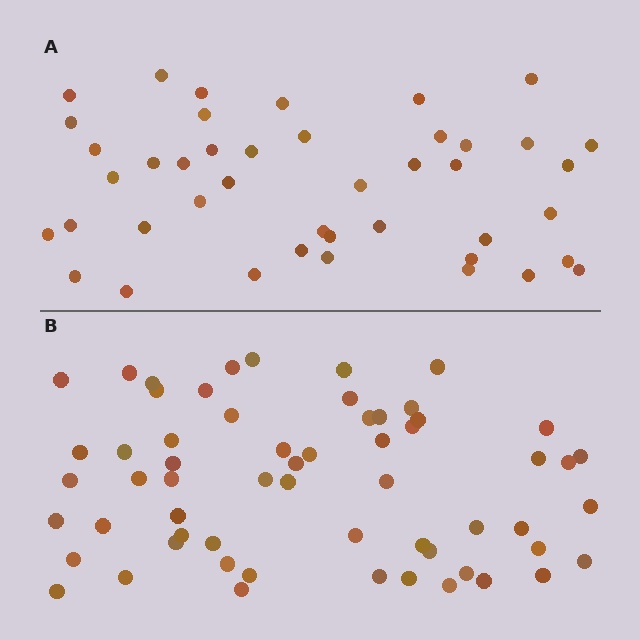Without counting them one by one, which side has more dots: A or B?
Region B (the bottom region) has more dots.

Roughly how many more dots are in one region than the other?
Region B has approximately 15 more dots than region A.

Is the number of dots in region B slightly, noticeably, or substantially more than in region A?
Region B has noticeably more, but not dramatically so. The ratio is roughly 1.4 to 1.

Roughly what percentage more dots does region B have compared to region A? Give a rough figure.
About 40% more.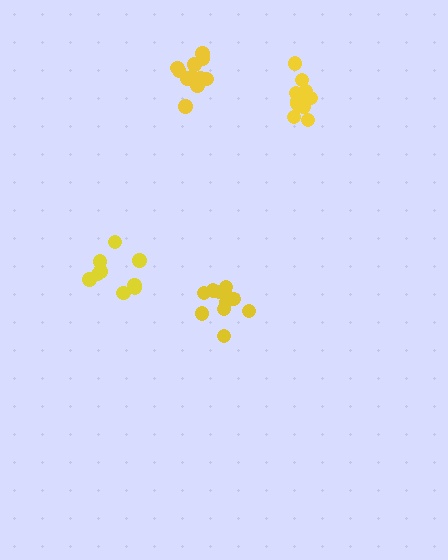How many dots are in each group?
Group 1: 10 dots, Group 2: 11 dots, Group 3: 9 dots, Group 4: 11 dots (41 total).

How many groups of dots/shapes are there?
There are 4 groups.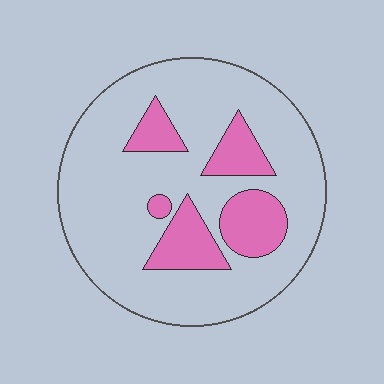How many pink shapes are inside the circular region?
5.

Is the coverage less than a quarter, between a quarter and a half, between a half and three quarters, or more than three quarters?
Less than a quarter.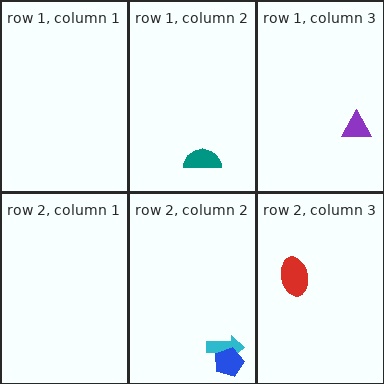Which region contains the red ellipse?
The row 2, column 3 region.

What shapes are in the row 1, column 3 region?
The purple triangle.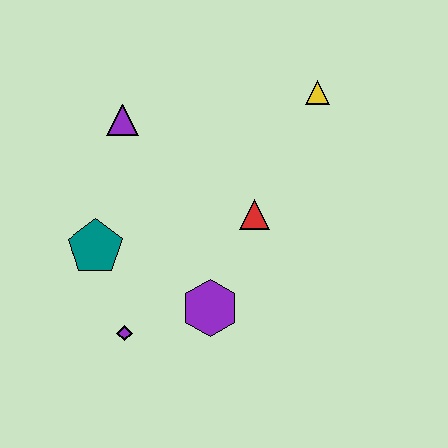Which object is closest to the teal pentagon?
The purple diamond is closest to the teal pentagon.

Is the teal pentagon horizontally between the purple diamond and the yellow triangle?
No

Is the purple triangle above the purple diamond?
Yes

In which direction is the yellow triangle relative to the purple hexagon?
The yellow triangle is above the purple hexagon.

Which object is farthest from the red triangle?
The purple diamond is farthest from the red triangle.